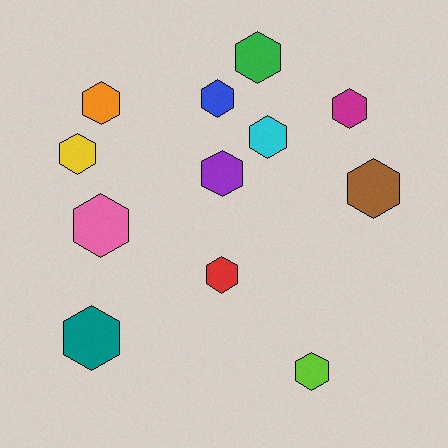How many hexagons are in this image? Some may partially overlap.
There are 12 hexagons.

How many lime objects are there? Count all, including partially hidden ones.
There is 1 lime object.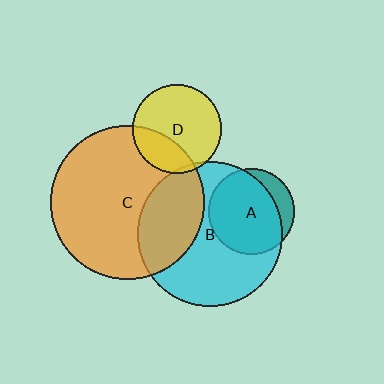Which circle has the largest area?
Circle C (orange).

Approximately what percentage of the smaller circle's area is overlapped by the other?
Approximately 80%.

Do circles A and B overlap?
Yes.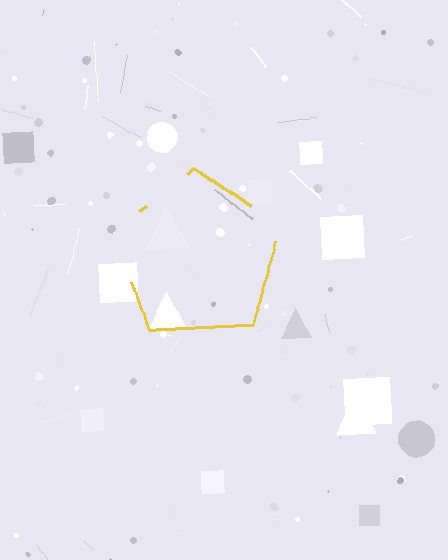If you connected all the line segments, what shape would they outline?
They would outline a pentagon.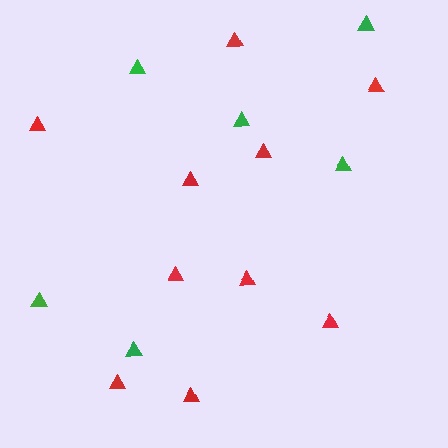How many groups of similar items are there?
There are 2 groups: one group of red triangles (10) and one group of green triangles (6).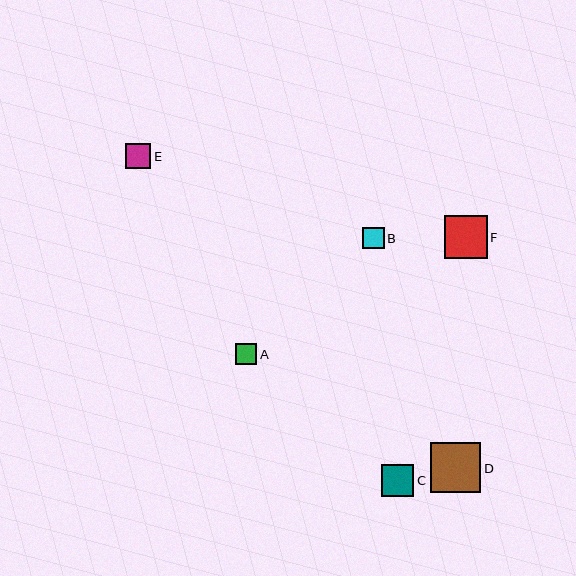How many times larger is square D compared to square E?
Square D is approximately 2.0 times the size of square E.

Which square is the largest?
Square D is the largest with a size of approximately 50 pixels.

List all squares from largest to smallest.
From largest to smallest: D, F, C, E, A, B.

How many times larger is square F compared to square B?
Square F is approximately 2.0 times the size of square B.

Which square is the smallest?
Square B is the smallest with a size of approximately 21 pixels.